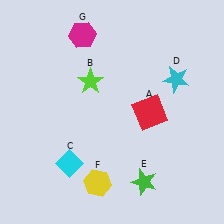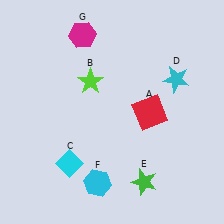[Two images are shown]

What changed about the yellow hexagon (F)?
In Image 1, F is yellow. In Image 2, it changed to cyan.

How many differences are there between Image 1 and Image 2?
There is 1 difference between the two images.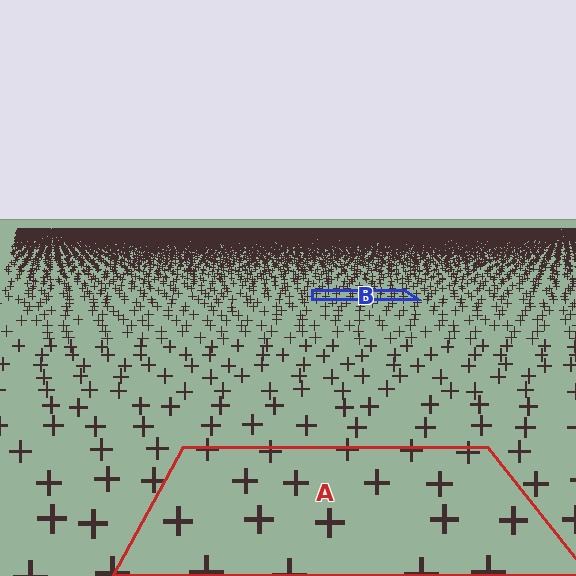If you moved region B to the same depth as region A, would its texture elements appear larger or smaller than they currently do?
They would appear larger. At a closer depth, the same texture elements are projected at a bigger on-screen size.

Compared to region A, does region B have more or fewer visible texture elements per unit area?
Region B has more texture elements per unit area — they are packed more densely because it is farther away.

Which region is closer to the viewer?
Region A is closer. The texture elements there are larger and more spread out.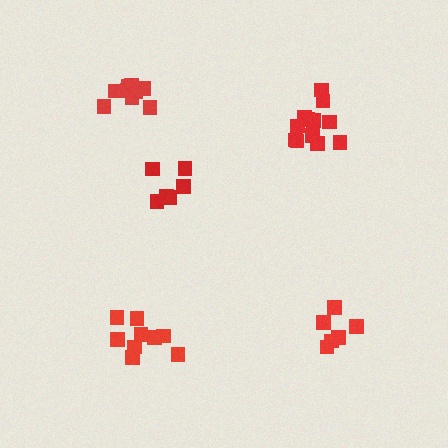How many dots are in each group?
Group 1: 12 dots, Group 2: 6 dots, Group 3: 9 dots, Group 4: 6 dots, Group 5: 9 dots (42 total).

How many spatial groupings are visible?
There are 5 spatial groupings.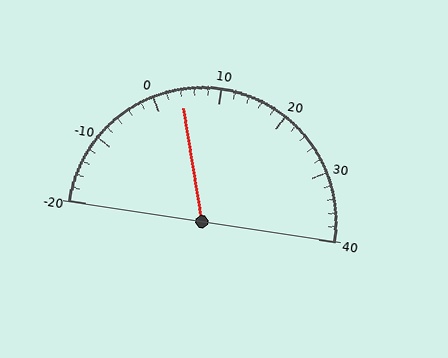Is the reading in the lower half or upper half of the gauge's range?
The reading is in the lower half of the range (-20 to 40).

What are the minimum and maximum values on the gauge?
The gauge ranges from -20 to 40.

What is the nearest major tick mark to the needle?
The nearest major tick mark is 0.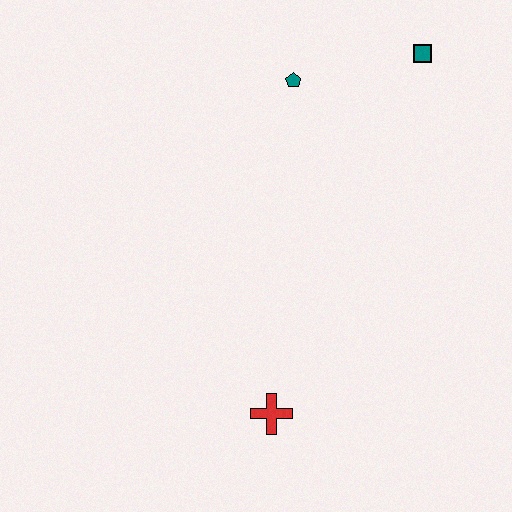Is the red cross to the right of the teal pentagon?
No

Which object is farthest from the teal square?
The red cross is farthest from the teal square.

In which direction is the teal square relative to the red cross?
The teal square is above the red cross.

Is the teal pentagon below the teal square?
Yes